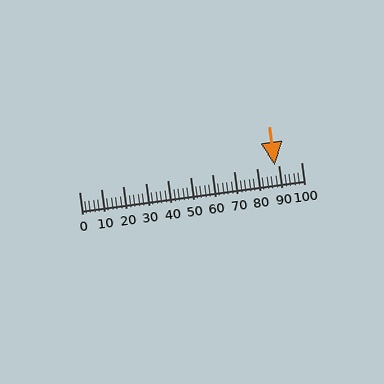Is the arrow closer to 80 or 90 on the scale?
The arrow is closer to 90.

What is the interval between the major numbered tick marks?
The major tick marks are spaced 10 units apart.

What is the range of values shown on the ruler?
The ruler shows values from 0 to 100.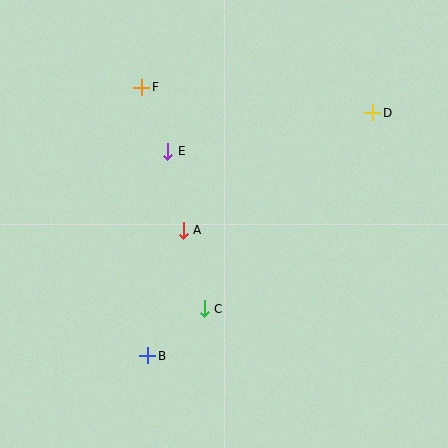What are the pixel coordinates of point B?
Point B is at (148, 356).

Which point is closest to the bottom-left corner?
Point B is closest to the bottom-left corner.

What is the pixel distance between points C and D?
The distance between C and D is 258 pixels.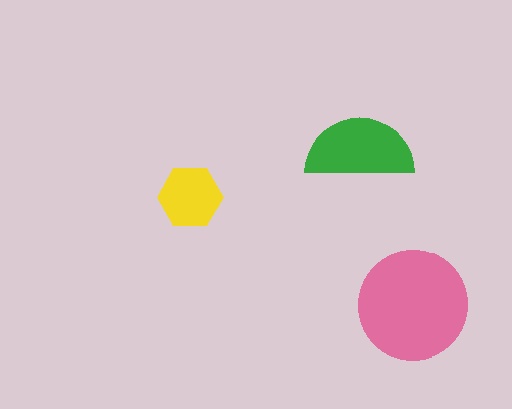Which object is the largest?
The pink circle.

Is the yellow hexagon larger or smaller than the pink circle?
Smaller.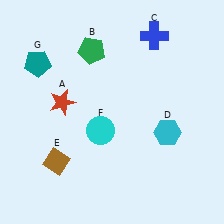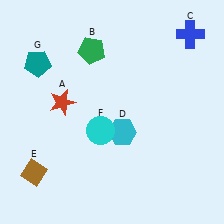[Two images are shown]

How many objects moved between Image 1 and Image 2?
3 objects moved between the two images.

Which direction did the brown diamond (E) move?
The brown diamond (E) moved left.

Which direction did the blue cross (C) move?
The blue cross (C) moved right.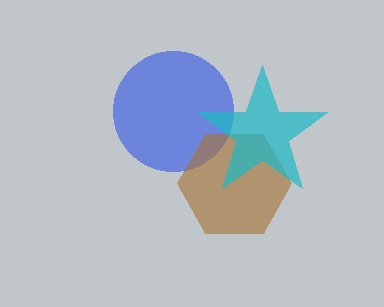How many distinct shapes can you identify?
There are 3 distinct shapes: a blue circle, a brown hexagon, a cyan star.